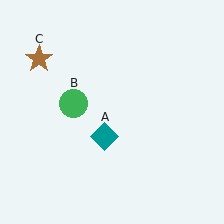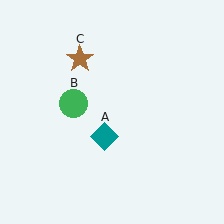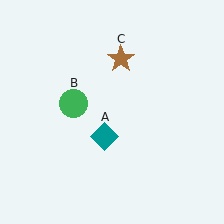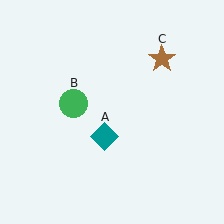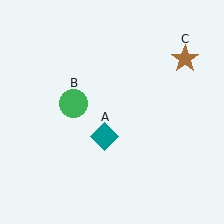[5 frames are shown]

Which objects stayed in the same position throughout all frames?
Teal diamond (object A) and green circle (object B) remained stationary.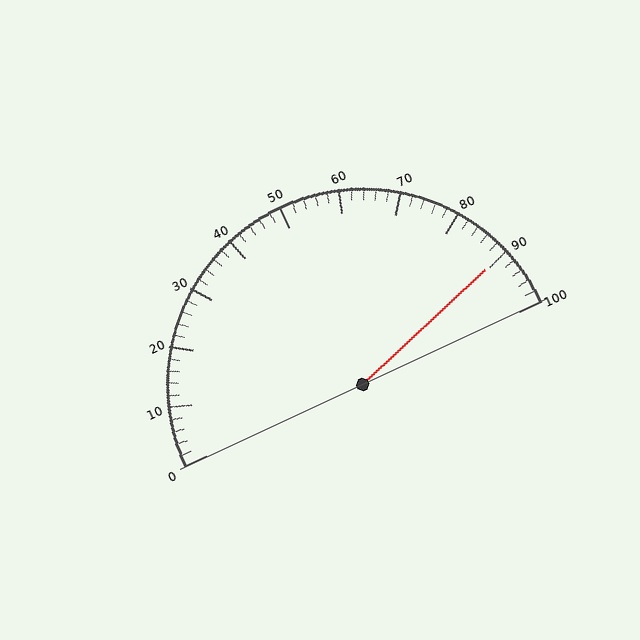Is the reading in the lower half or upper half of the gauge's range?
The reading is in the upper half of the range (0 to 100).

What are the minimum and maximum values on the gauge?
The gauge ranges from 0 to 100.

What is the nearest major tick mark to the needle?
The nearest major tick mark is 90.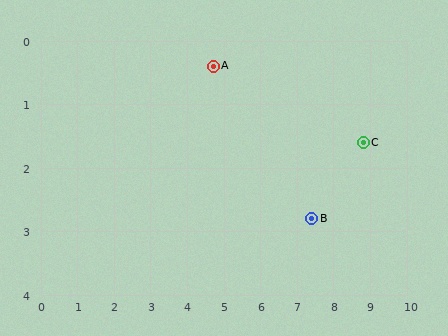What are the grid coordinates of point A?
Point A is at approximately (4.7, 0.4).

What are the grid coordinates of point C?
Point C is at approximately (8.8, 1.6).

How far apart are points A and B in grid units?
Points A and B are about 3.6 grid units apart.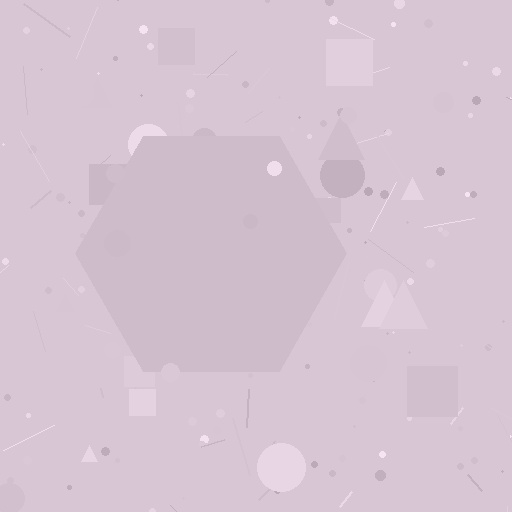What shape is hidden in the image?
A hexagon is hidden in the image.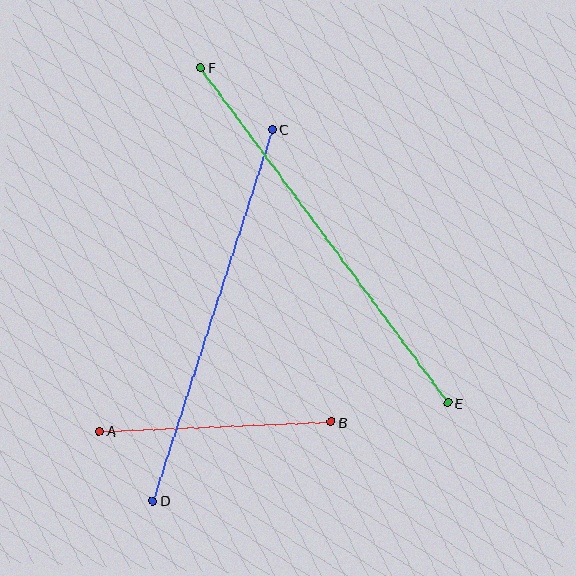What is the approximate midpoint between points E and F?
The midpoint is at approximately (324, 235) pixels.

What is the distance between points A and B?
The distance is approximately 232 pixels.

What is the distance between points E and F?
The distance is approximately 416 pixels.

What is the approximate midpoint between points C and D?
The midpoint is at approximately (213, 315) pixels.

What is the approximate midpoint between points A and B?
The midpoint is at approximately (215, 426) pixels.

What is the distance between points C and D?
The distance is approximately 390 pixels.